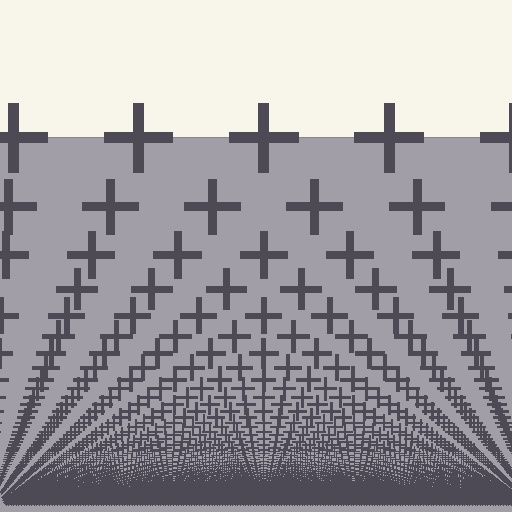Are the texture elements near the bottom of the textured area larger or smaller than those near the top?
Smaller. The gradient is inverted — elements near the bottom are smaller and denser.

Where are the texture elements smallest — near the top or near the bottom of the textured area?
Near the bottom.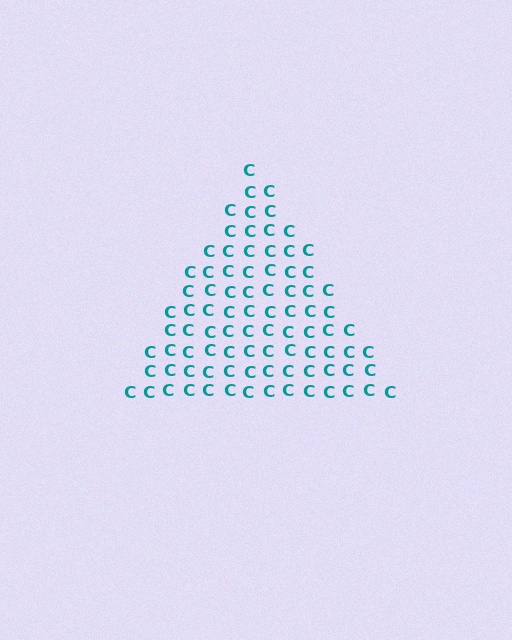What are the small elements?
The small elements are letter C's.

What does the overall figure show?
The overall figure shows a triangle.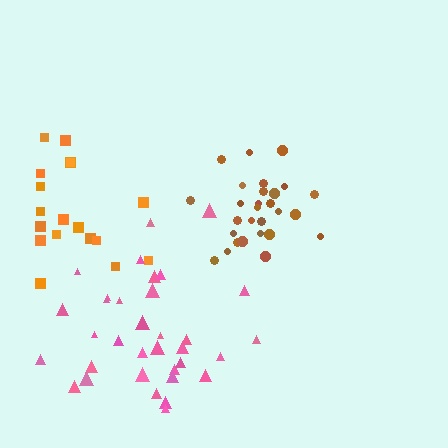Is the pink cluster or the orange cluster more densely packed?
Pink.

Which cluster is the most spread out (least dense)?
Orange.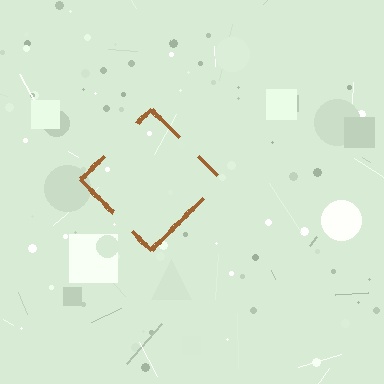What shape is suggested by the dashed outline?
The dashed outline suggests a diamond.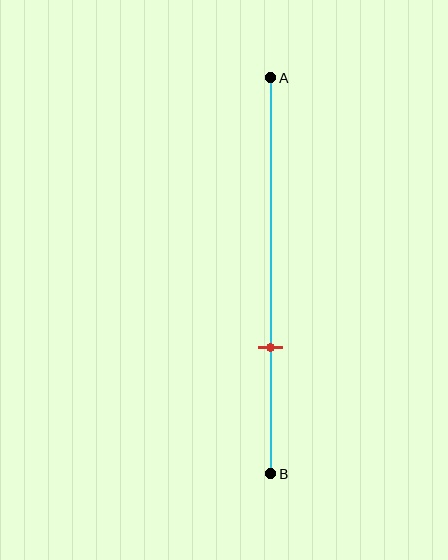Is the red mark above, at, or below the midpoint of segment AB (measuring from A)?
The red mark is below the midpoint of segment AB.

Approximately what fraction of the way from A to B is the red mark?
The red mark is approximately 70% of the way from A to B.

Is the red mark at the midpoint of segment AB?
No, the mark is at about 70% from A, not at the 50% midpoint.